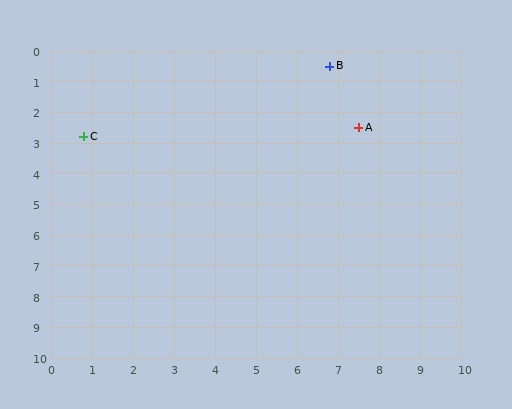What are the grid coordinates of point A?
Point A is at approximately (7.5, 2.5).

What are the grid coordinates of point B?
Point B is at approximately (6.8, 0.5).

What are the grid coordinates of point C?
Point C is at approximately (0.8, 2.8).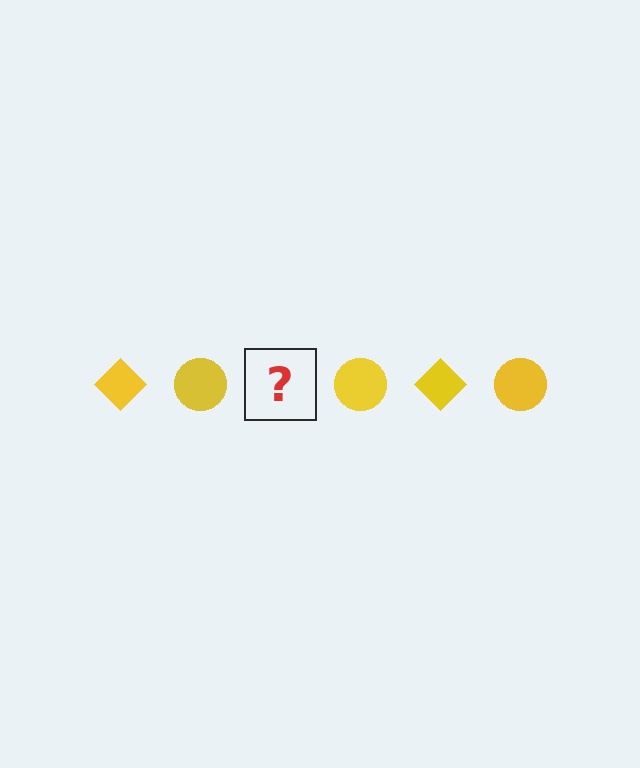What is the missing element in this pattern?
The missing element is a yellow diamond.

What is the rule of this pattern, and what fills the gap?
The rule is that the pattern cycles through diamond, circle shapes in yellow. The gap should be filled with a yellow diamond.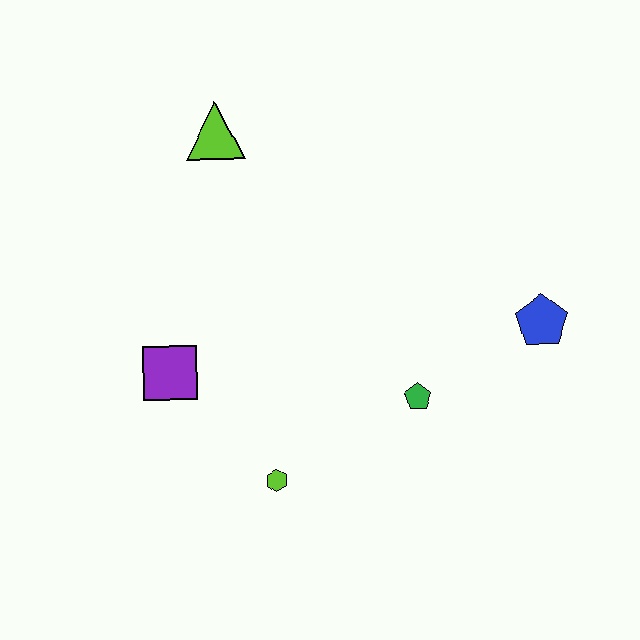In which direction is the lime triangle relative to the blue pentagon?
The lime triangle is to the left of the blue pentagon.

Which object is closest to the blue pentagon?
The green pentagon is closest to the blue pentagon.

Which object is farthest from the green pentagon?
The lime triangle is farthest from the green pentagon.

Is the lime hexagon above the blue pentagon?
No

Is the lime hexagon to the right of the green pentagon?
No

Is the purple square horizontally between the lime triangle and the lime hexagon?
No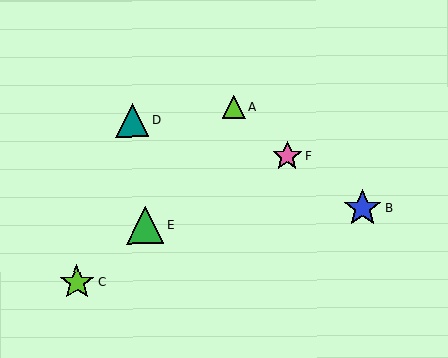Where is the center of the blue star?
The center of the blue star is at (363, 209).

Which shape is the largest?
The blue star (labeled B) is the largest.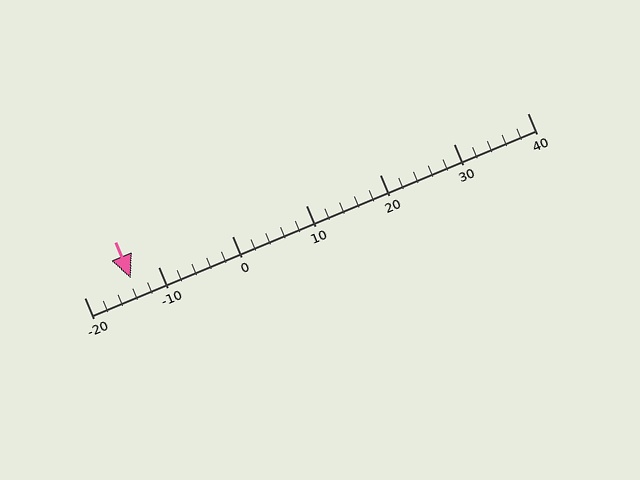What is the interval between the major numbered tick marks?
The major tick marks are spaced 10 units apart.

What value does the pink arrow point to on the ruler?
The pink arrow points to approximately -14.